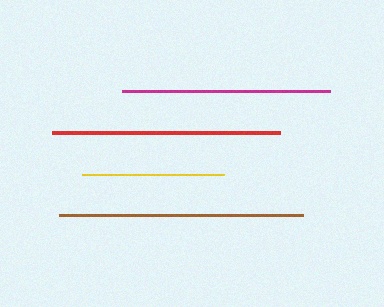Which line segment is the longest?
The brown line is the longest at approximately 244 pixels.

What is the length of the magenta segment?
The magenta segment is approximately 209 pixels long.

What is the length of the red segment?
The red segment is approximately 228 pixels long.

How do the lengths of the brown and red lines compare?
The brown and red lines are approximately the same length.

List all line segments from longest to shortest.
From longest to shortest: brown, red, magenta, yellow.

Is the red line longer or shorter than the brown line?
The brown line is longer than the red line.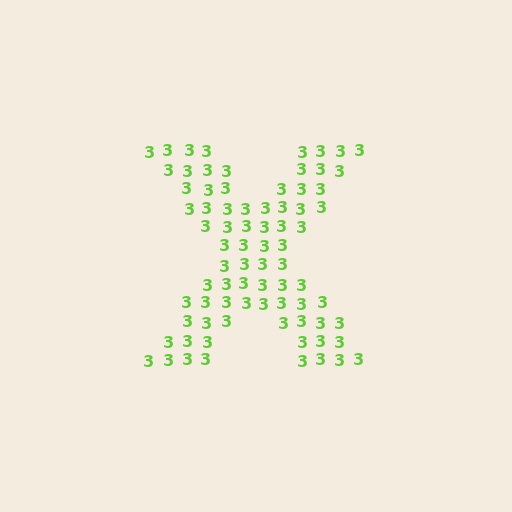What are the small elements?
The small elements are digit 3's.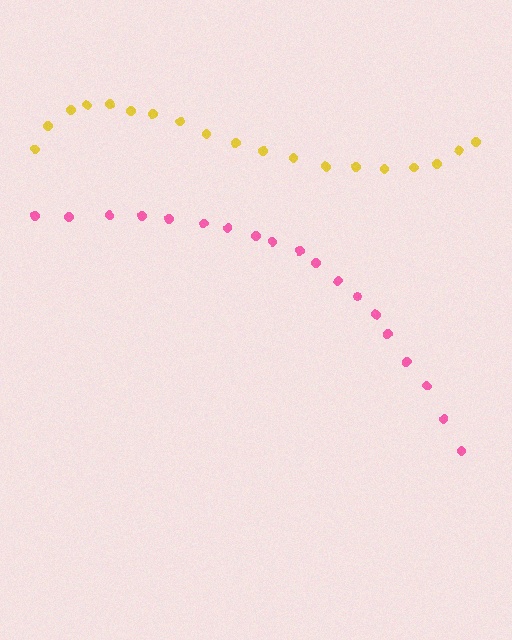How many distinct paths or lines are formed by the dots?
There are 2 distinct paths.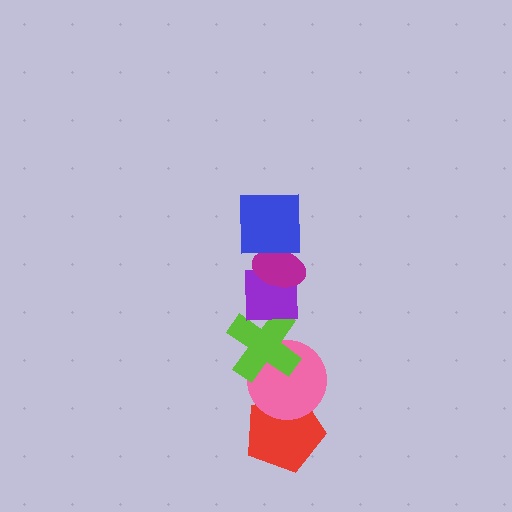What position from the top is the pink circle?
The pink circle is 5th from the top.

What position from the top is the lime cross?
The lime cross is 4th from the top.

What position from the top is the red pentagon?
The red pentagon is 6th from the top.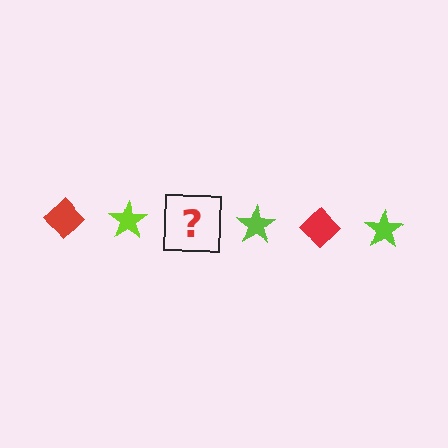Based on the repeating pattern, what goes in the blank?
The blank should be a red diamond.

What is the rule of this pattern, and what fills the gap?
The rule is that the pattern alternates between red diamond and lime star. The gap should be filled with a red diamond.